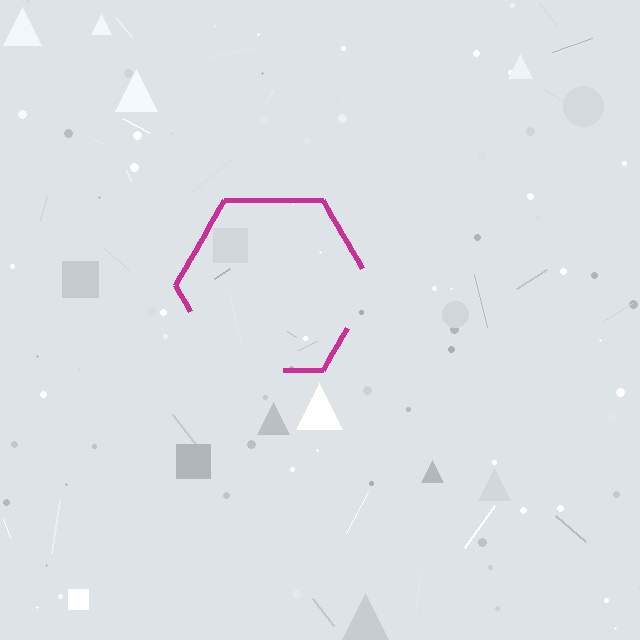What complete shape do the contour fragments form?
The contour fragments form a hexagon.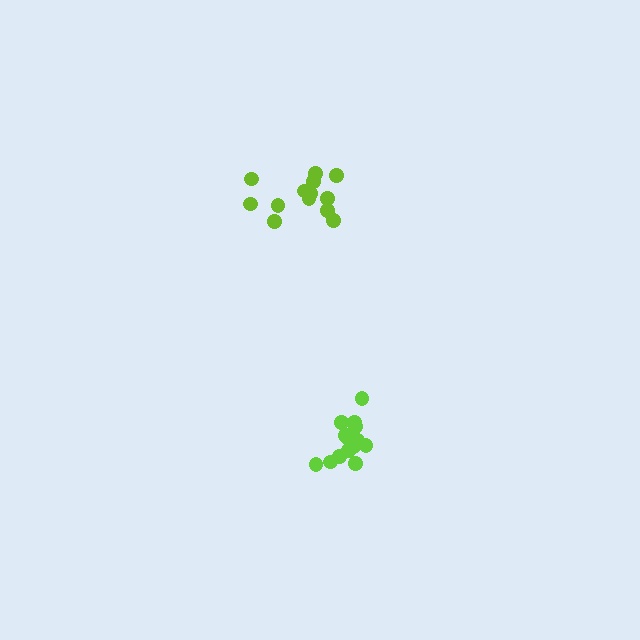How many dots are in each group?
Group 1: 13 dots, Group 2: 15 dots (28 total).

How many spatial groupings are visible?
There are 2 spatial groupings.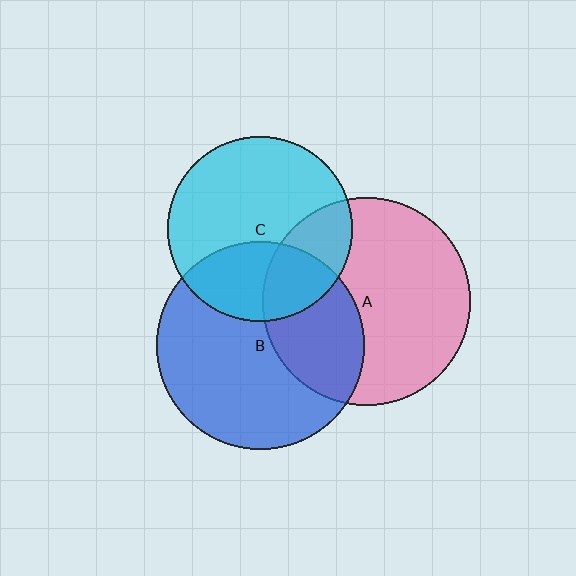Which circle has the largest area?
Circle A (pink).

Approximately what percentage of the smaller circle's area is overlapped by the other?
Approximately 35%.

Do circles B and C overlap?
Yes.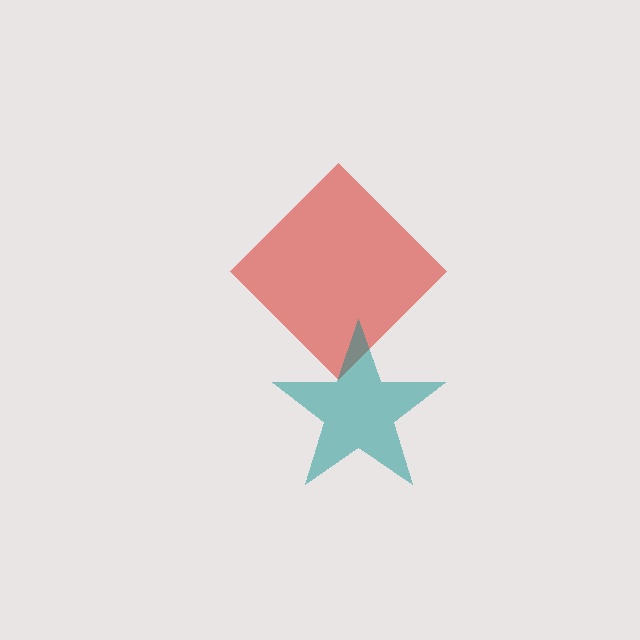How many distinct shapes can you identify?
There are 2 distinct shapes: a red diamond, a teal star.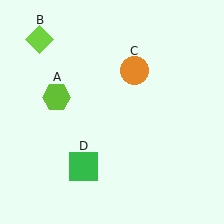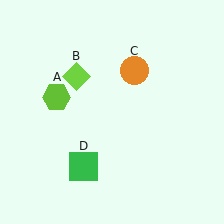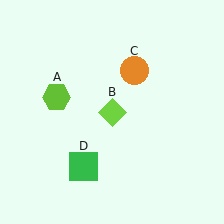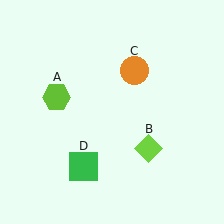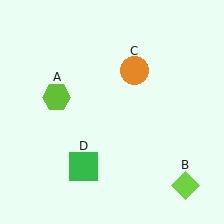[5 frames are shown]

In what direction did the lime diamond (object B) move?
The lime diamond (object B) moved down and to the right.